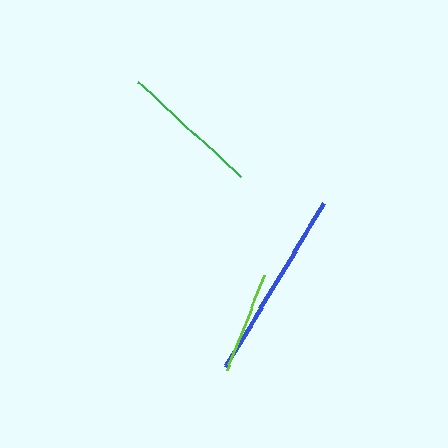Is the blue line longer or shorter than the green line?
The blue line is longer than the green line.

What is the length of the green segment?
The green segment is approximately 140 pixels long.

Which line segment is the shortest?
The lime line is the shortest at approximately 102 pixels.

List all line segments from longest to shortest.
From longest to shortest: blue, green, lime.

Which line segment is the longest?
The blue line is the longest at approximately 191 pixels.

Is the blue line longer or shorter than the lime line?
The blue line is longer than the lime line.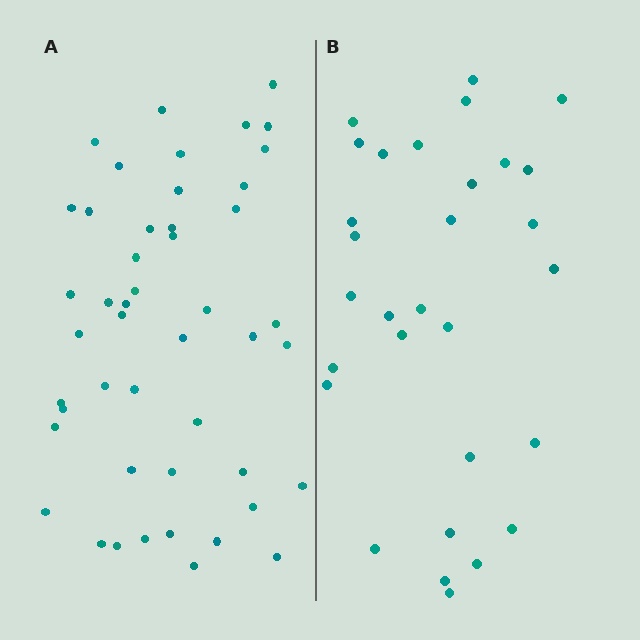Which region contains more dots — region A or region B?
Region A (the left region) has more dots.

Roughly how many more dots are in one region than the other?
Region A has approximately 15 more dots than region B.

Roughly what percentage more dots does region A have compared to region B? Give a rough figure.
About 55% more.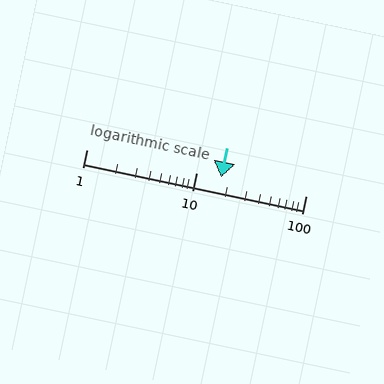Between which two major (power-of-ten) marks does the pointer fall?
The pointer is between 10 and 100.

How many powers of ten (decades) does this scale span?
The scale spans 2 decades, from 1 to 100.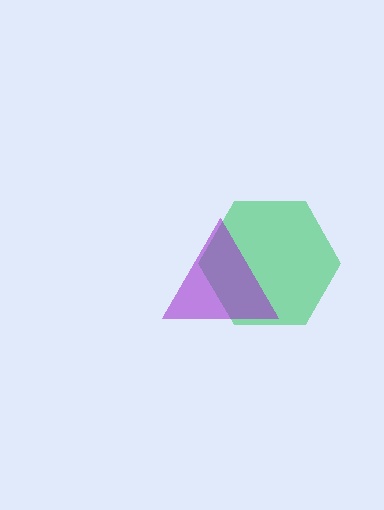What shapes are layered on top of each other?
The layered shapes are: a green hexagon, a purple triangle.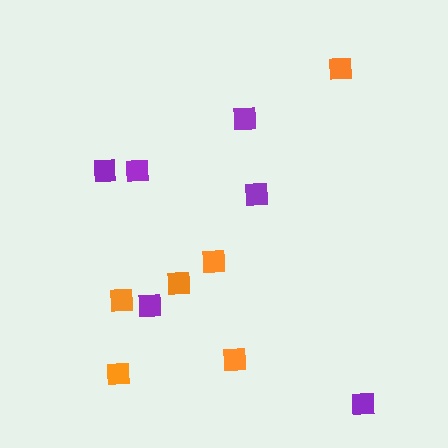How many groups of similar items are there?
There are 2 groups: one group of purple squares (6) and one group of orange squares (6).